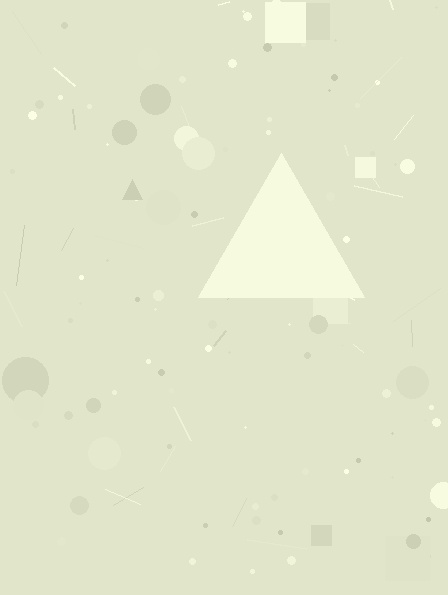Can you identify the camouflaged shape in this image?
The camouflaged shape is a triangle.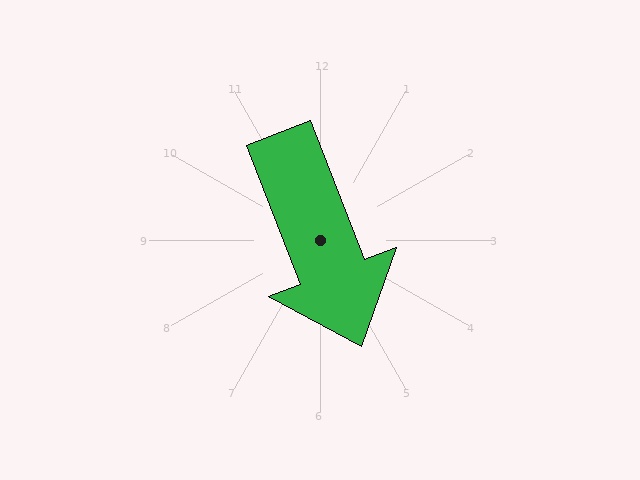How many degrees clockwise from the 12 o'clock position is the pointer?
Approximately 159 degrees.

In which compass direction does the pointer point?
South.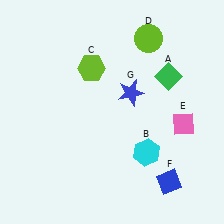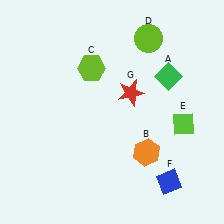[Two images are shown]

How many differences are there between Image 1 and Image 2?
There are 3 differences between the two images.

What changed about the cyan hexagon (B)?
In Image 1, B is cyan. In Image 2, it changed to orange.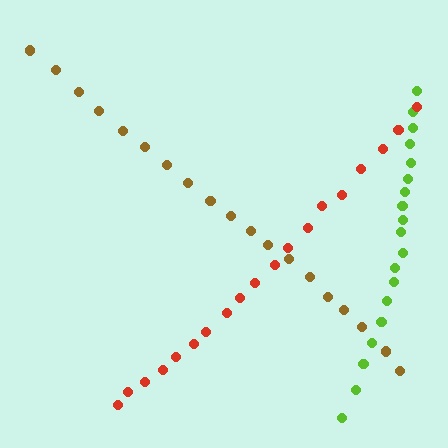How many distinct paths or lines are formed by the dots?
There are 3 distinct paths.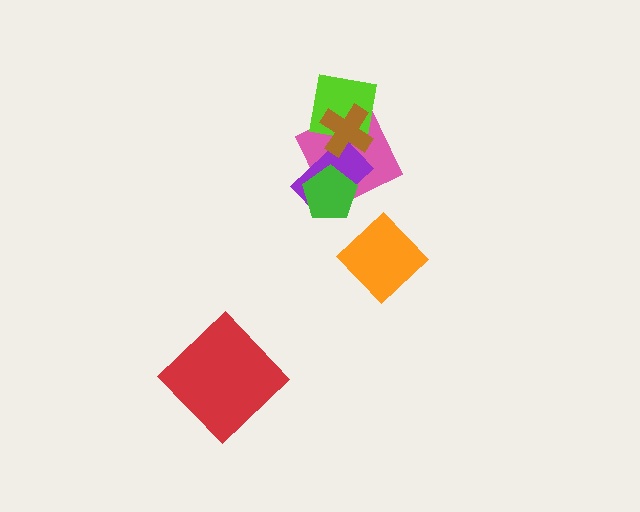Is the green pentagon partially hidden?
No, no other shape covers it.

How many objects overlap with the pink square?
4 objects overlap with the pink square.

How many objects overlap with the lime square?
2 objects overlap with the lime square.